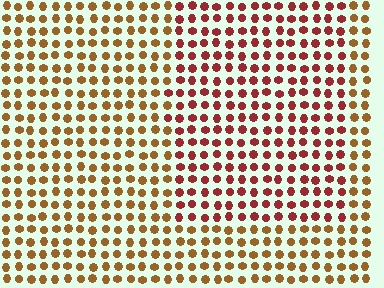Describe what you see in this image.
The image is filled with small brown elements in a uniform arrangement. A rectangle-shaped region is visible where the elements are tinted to a slightly different hue, forming a subtle color boundary.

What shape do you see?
I see a rectangle.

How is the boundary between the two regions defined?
The boundary is defined purely by a slight shift in hue (about 37 degrees). Spacing, size, and orientation are identical on both sides.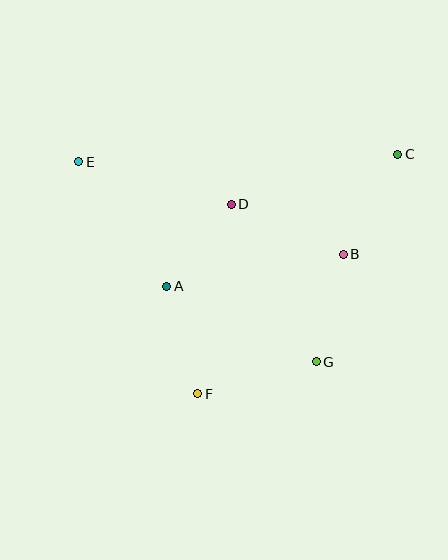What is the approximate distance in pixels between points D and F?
The distance between D and F is approximately 192 pixels.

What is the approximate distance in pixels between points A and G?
The distance between A and G is approximately 167 pixels.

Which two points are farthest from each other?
Points C and E are farthest from each other.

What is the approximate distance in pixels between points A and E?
The distance between A and E is approximately 153 pixels.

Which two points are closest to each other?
Points A and D are closest to each other.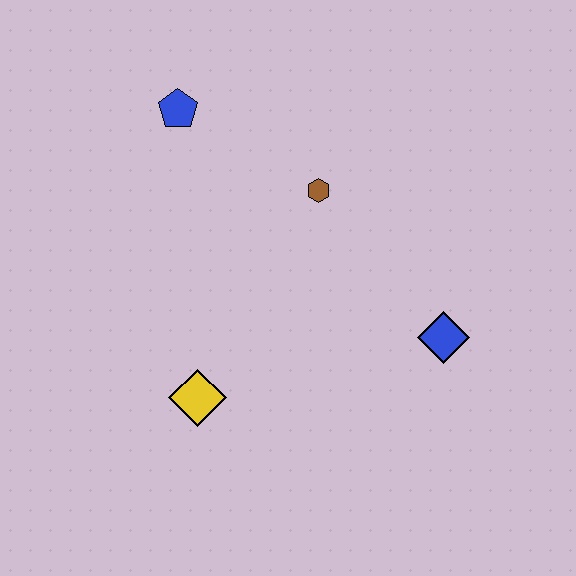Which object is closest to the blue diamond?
The brown hexagon is closest to the blue diamond.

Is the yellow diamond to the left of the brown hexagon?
Yes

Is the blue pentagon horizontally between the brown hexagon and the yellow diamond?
No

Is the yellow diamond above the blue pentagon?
No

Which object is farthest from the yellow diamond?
The blue pentagon is farthest from the yellow diamond.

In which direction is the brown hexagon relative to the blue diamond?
The brown hexagon is above the blue diamond.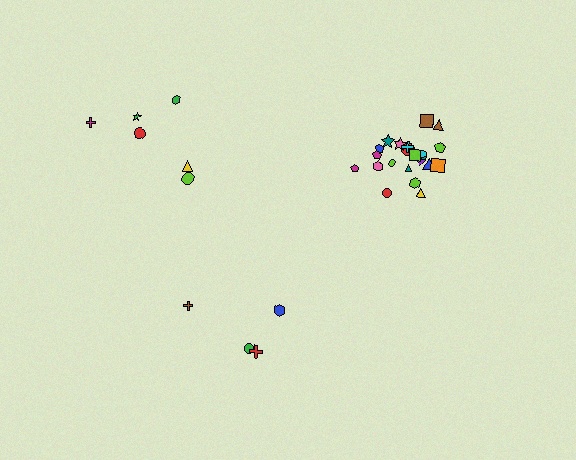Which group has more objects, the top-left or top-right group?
The top-right group.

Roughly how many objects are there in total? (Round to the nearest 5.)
Roughly 30 objects in total.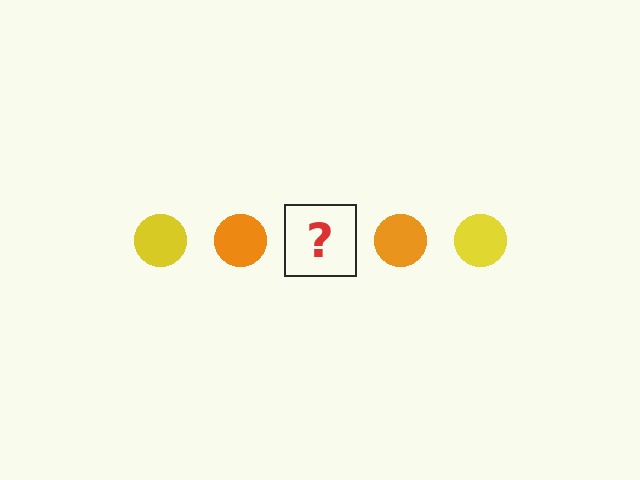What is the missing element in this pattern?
The missing element is a yellow circle.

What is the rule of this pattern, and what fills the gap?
The rule is that the pattern cycles through yellow, orange circles. The gap should be filled with a yellow circle.